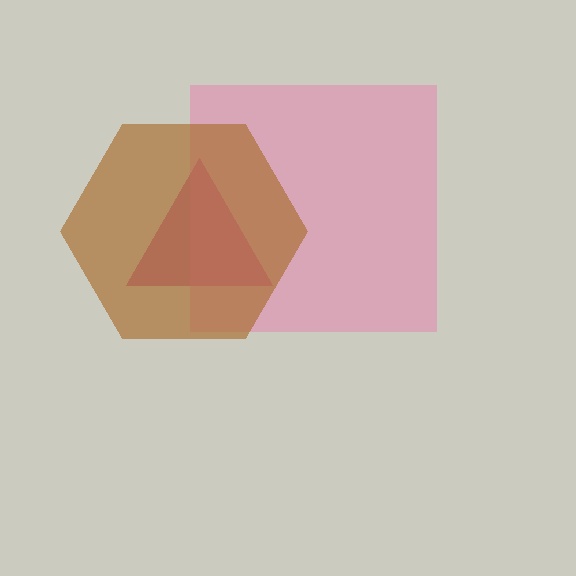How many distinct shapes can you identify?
There are 3 distinct shapes: a magenta triangle, a pink square, a brown hexagon.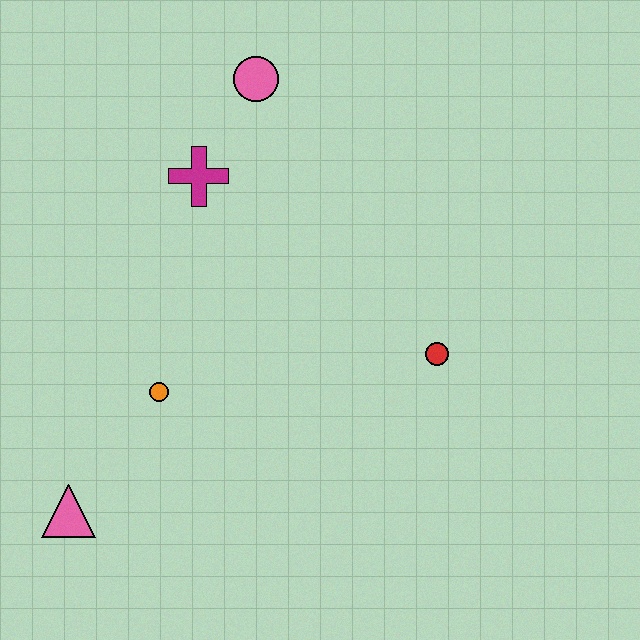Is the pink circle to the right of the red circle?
No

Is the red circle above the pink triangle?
Yes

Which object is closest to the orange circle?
The pink triangle is closest to the orange circle.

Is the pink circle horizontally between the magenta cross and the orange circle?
No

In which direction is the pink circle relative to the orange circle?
The pink circle is above the orange circle.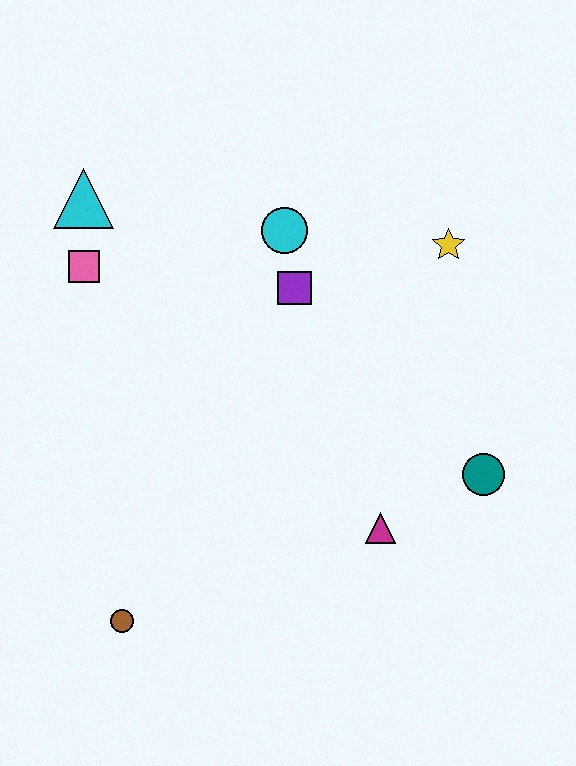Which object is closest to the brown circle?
The magenta triangle is closest to the brown circle.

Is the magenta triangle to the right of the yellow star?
No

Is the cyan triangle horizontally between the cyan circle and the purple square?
No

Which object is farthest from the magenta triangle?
The cyan triangle is farthest from the magenta triangle.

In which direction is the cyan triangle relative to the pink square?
The cyan triangle is above the pink square.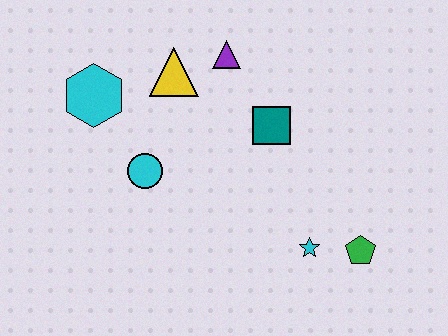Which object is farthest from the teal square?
The cyan hexagon is farthest from the teal square.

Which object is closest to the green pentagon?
The cyan star is closest to the green pentagon.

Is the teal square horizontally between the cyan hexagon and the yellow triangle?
No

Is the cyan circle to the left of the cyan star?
Yes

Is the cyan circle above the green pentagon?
Yes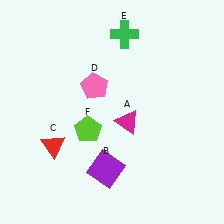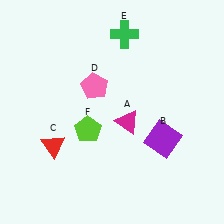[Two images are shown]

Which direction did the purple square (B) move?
The purple square (B) moved right.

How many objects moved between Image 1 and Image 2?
1 object moved between the two images.